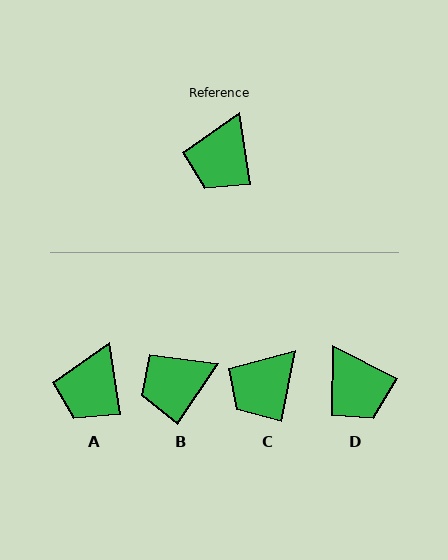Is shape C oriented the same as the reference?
No, it is off by about 20 degrees.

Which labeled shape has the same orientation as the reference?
A.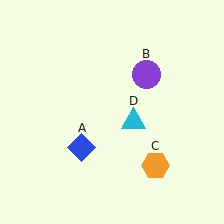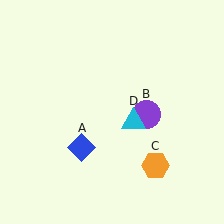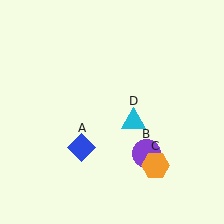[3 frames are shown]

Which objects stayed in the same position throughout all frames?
Blue diamond (object A) and orange hexagon (object C) and cyan triangle (object D) remained stationary.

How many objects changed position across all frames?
1 object changed position: purple circle (object B).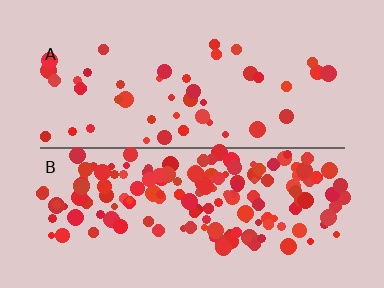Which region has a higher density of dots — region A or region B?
B (the bottom).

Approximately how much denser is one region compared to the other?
Approximately 3.6× — region B over region A.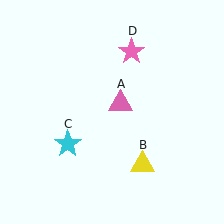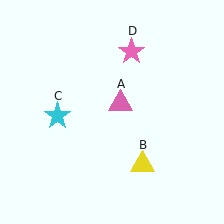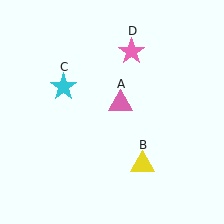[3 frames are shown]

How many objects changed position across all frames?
1 object changed position: cyan star (object C).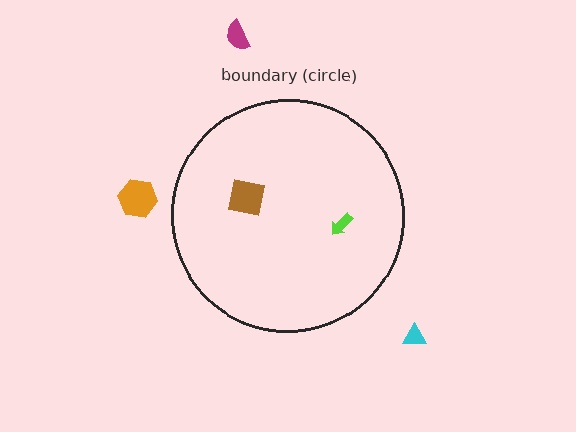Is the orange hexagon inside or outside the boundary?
Outside.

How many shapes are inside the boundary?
2 inside, 3 outside.